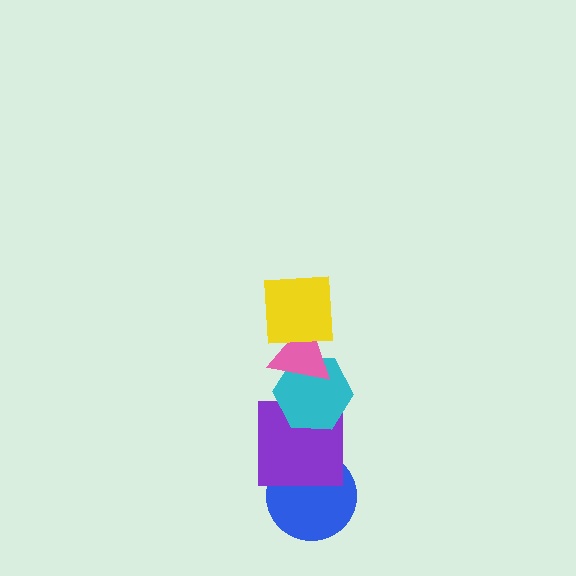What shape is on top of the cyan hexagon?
The pink triangle is on top of the cyan hexagon.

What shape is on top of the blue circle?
The purple square is on top of the blue circle.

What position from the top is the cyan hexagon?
The cyan hexagon is 3rd from the top.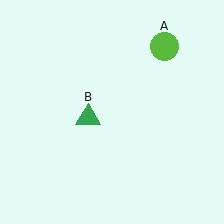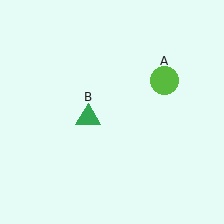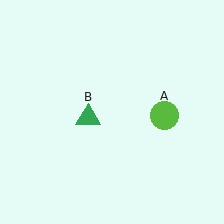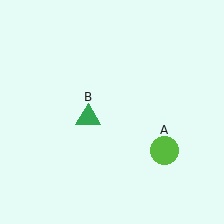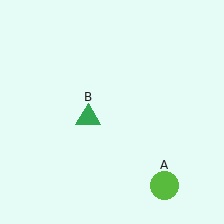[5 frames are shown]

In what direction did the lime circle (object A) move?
The lime circle (object A) moved down.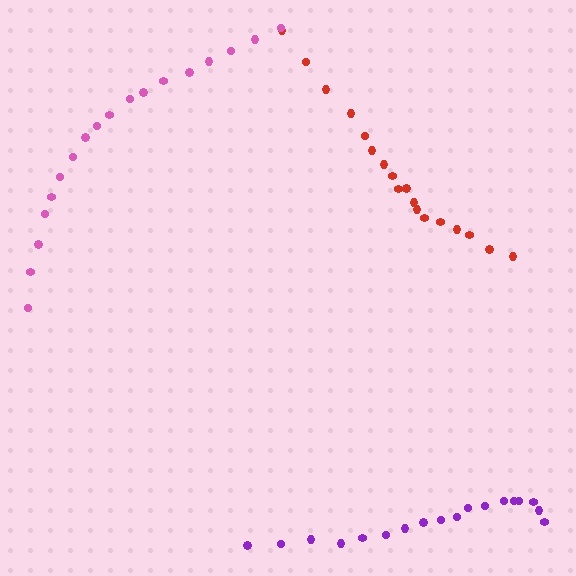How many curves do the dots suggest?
There are 3 distinct paths.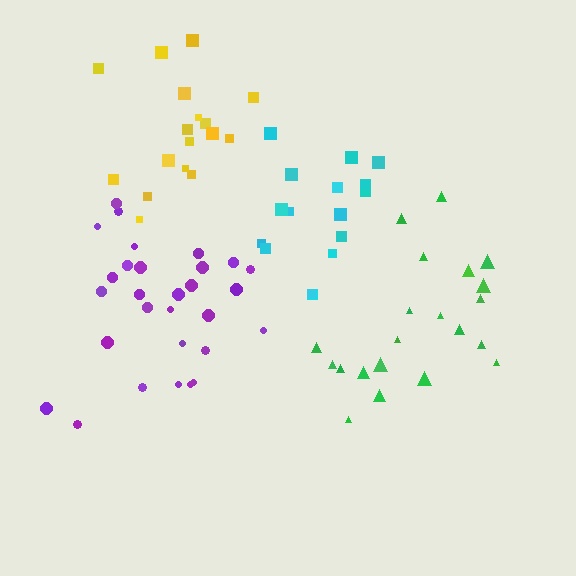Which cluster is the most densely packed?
Yellow.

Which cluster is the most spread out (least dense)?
Green.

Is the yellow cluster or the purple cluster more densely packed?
Yellow.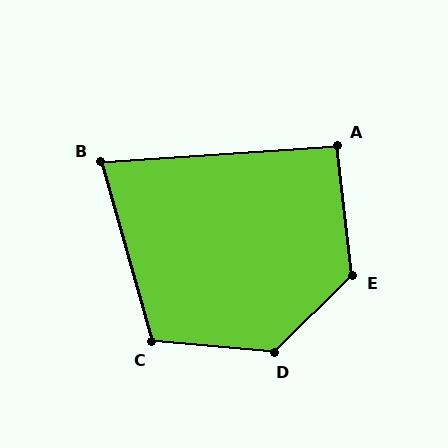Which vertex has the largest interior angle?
D, at approximately 130 degrees.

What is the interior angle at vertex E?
Approximately 128 degrees (obtuse).